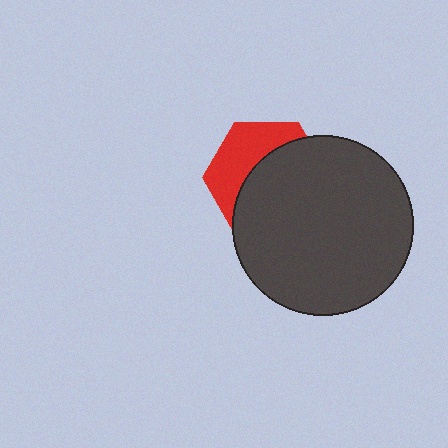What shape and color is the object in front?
The object in front is a dark gray circle.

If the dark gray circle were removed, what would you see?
You would see the complete red hexagon.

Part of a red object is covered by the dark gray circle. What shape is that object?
It is a hexagon.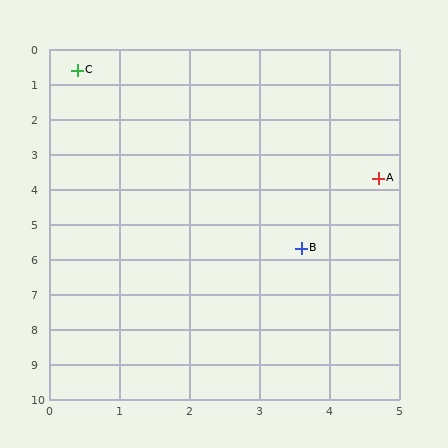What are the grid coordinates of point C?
Point C is at approximately (0.4, 0.6).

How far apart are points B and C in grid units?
Points B and C are about 6.0 grid units apart.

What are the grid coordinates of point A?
Point A is at approximately (4.7, 3.7).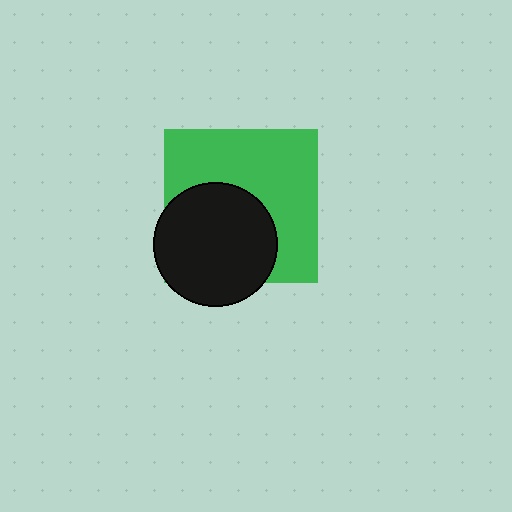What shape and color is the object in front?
The object in front is a black circle.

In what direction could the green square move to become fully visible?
The green square could move toward the upper-right. That would shift it out from behind the black circle entirely.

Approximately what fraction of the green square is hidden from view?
Roughly 43% of the green square is hidden behind the black circle.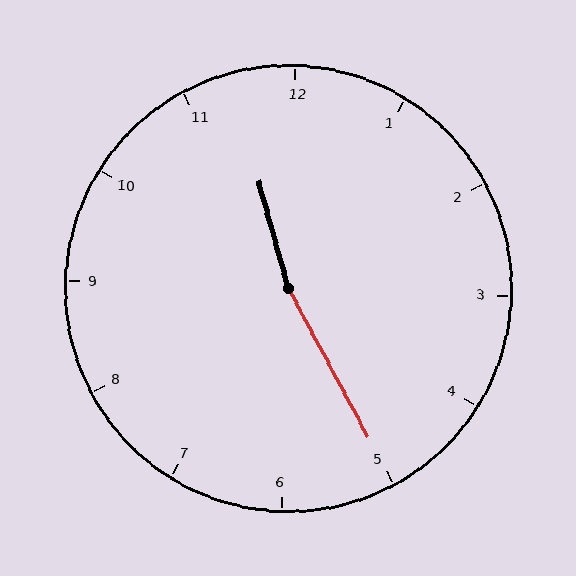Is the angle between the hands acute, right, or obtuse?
It is obtuse.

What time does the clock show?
11:25.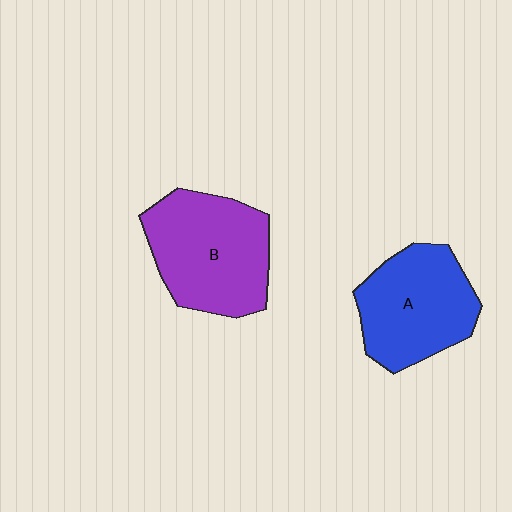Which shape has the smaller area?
Shape A (blue).